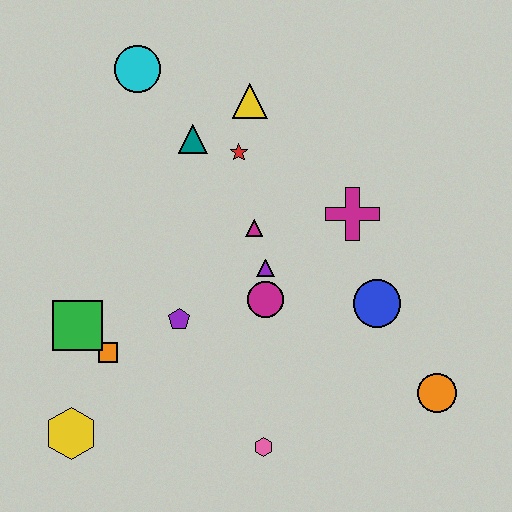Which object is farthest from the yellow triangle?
The yellow hexagon is farthest from the yellow triangle.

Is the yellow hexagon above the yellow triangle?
No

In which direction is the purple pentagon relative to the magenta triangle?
The purple pentagon is below the magenta triangle.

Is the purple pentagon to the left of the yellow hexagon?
No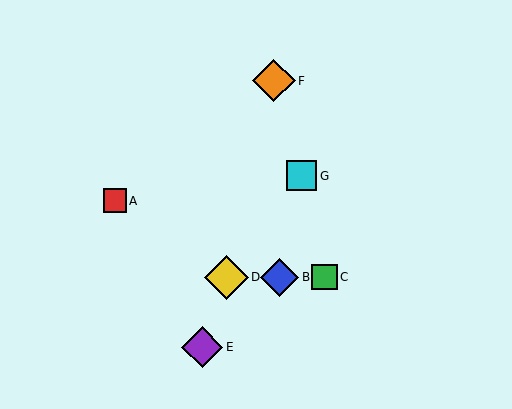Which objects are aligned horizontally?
Objects B, C, D are aligned horizontally.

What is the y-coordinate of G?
Object G is at y≈176.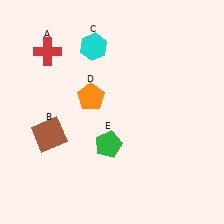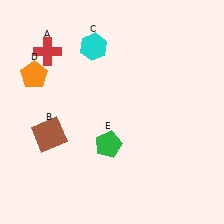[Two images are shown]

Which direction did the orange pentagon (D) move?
The orange pentagon (D) moved left.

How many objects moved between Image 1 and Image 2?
1 object moved between the two images.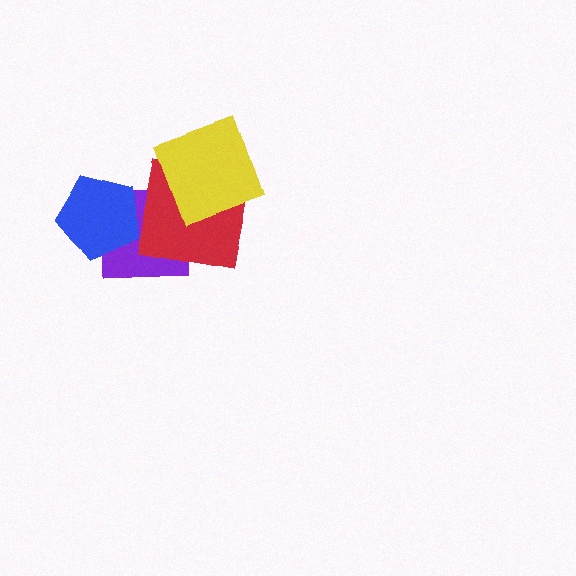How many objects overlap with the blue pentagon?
1 object overlaps with the blue pentagon.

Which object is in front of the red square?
The yellow square is in front of the red square.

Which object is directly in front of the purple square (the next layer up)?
The blue pentagon is directly in front of the purple square.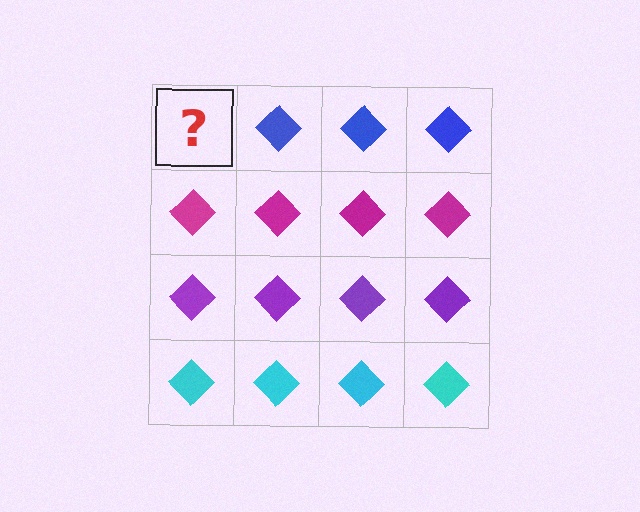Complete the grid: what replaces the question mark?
The question mark should be replaced with a blue diamond.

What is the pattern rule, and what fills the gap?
The rule is that each row has a consistent color. The gap should be filled with a blue diamond.